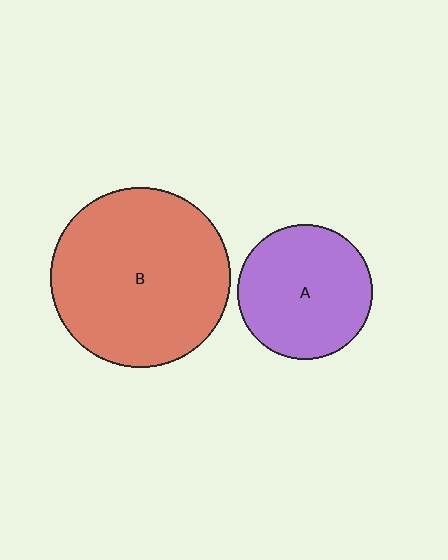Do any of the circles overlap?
No, none of the circles overlap.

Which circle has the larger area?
Circle B (red).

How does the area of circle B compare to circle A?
Approximately 1.8 times.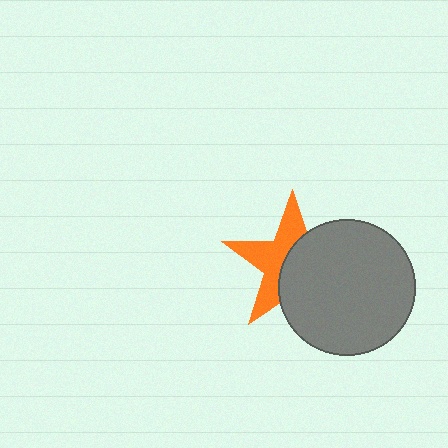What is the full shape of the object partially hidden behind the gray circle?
The partially hidden object is an orange star.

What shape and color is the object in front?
The object in front is a gray circle.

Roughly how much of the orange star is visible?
About half of it is visible (roughly 48%).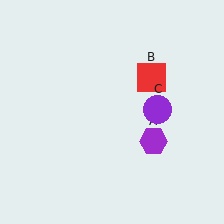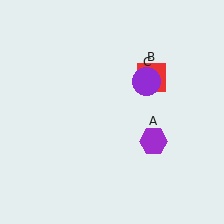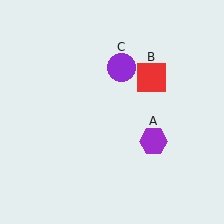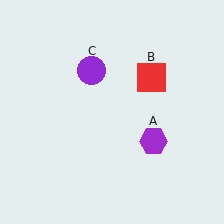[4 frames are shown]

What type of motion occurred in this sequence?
The purple circle (object C) rotated counterclockwise around the center of the scene.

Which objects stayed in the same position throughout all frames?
Purple hexagon (object A) and red square (object B) remained stationary.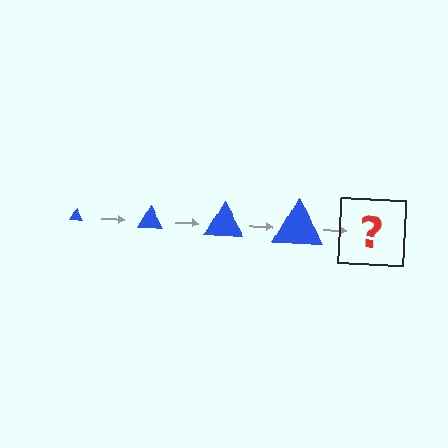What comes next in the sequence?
The next element should be a blue triangle, larger than the previous one.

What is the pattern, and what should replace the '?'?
The pattern is that the triangle gets progressively larger each step. The '?' should be a blue triangle, larger than the previous one.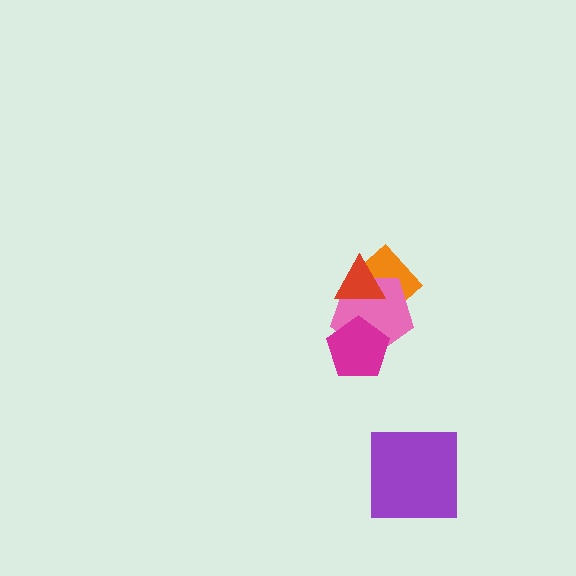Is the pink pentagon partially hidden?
Yes, it is partially covered by another shape.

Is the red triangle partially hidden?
No, no other shape covers it.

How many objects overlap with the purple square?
0 objects overlap with the purple square.